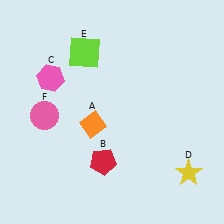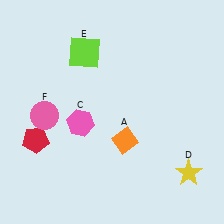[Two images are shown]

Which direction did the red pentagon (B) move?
The red pentagon (B) moved left.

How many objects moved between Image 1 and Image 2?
3 objects moved between the two images.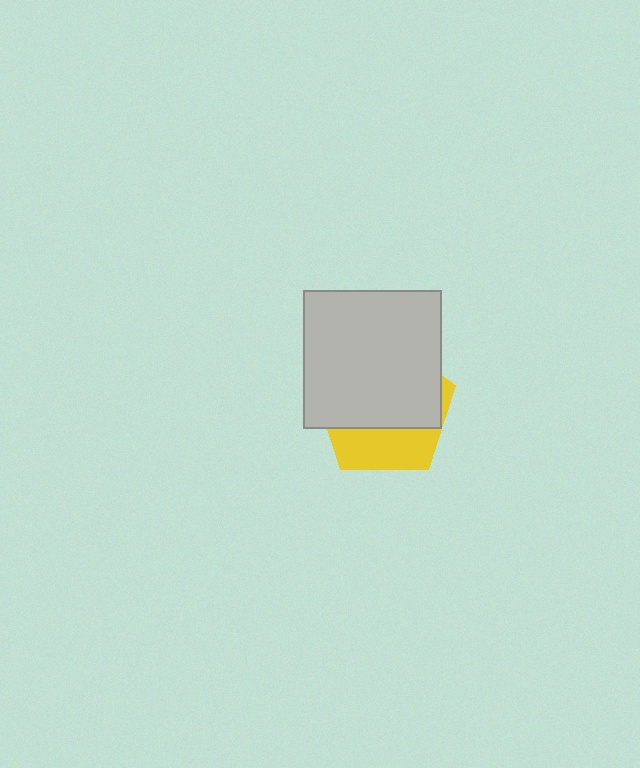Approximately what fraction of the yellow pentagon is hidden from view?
Roughly 67% of the yellow pentagon is hidden behind the light gray square.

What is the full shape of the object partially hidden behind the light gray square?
The partially hidden object is a yellow pentagon.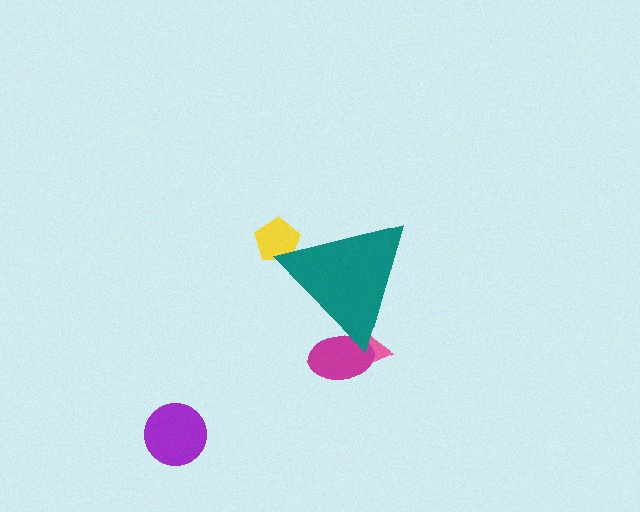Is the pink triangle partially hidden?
Yes, the pink triangle is partially hidden behind the teal triangle.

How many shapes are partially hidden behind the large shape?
3 shapes are partially hidden.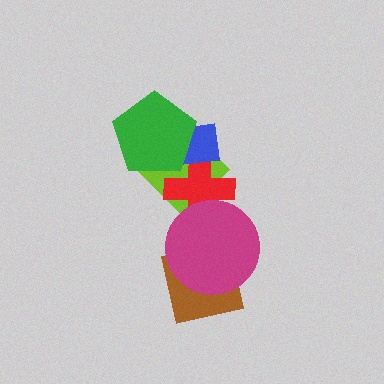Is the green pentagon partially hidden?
No, no other shape covers it.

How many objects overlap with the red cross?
4 objects overlap with the red cross.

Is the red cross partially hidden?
Yes, it is partially covered by another shape.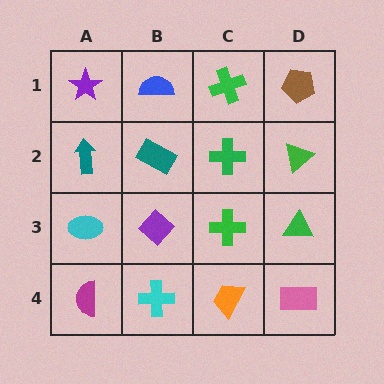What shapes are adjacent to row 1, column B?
A teal rectangle (row 2, column B), a purple star (row 1, column A), a green cross (row 1, column C).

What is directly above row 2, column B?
A blue semicircle.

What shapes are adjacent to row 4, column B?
A purple diamond (row 3, column B), a magenta semicircle (row 4, column A), an orange trapezoid (row 4, column C).